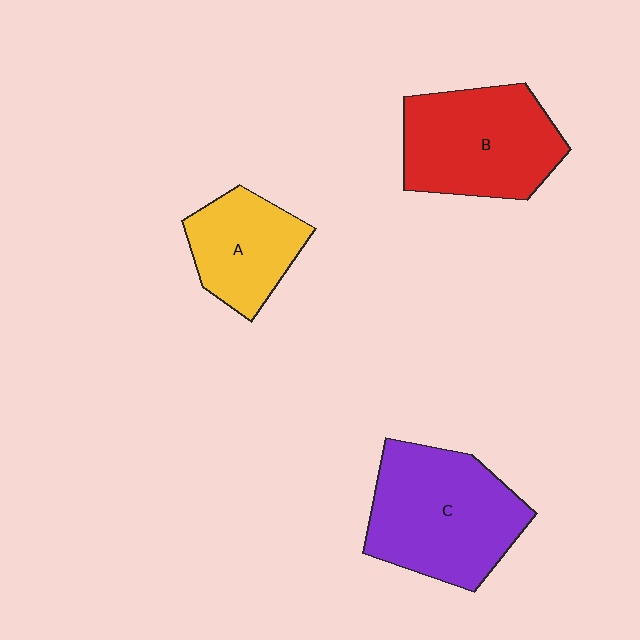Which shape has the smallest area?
Shape A (yellow).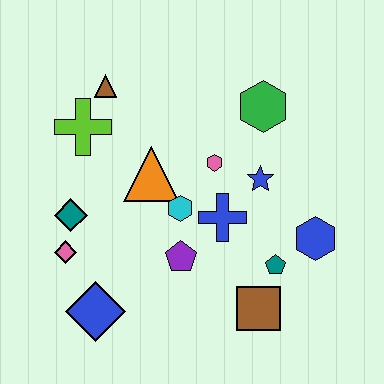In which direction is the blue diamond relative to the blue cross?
The blue diamond is to the left of the blue cross.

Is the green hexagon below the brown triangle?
Yes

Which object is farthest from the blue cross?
The brown triangle is farthest from the blue cross.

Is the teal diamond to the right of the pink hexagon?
No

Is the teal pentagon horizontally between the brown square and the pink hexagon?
No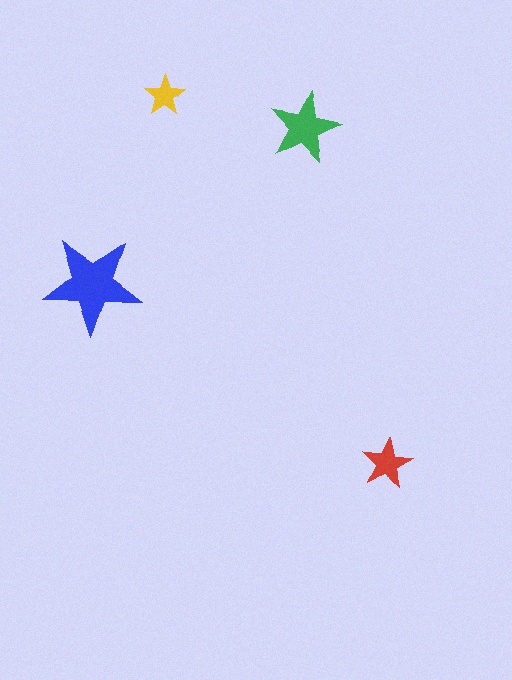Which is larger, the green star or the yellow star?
The green one.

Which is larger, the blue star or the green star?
The blue one.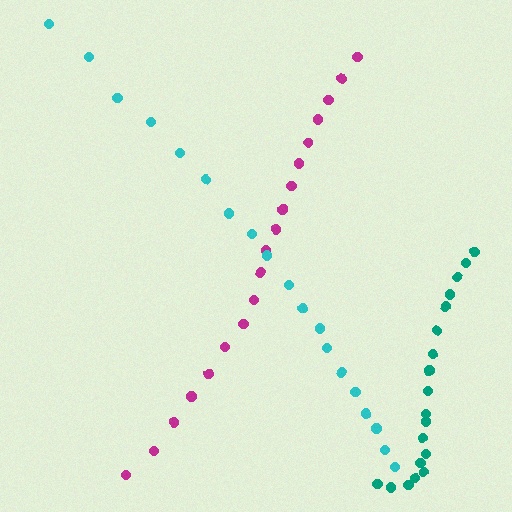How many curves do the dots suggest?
There are 3 distinct paths.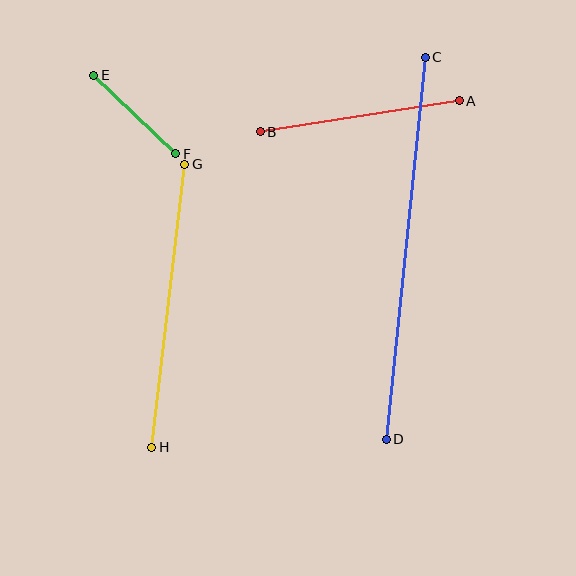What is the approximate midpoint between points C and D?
The midpoint is at approximately (406, 248) pixels.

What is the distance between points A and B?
The distance is approximately 201 pixels.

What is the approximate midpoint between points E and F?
The midpoint is at approximately (135, 115) pixels.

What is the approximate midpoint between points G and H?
The midpoint is at approximately (168, 306) pixels.